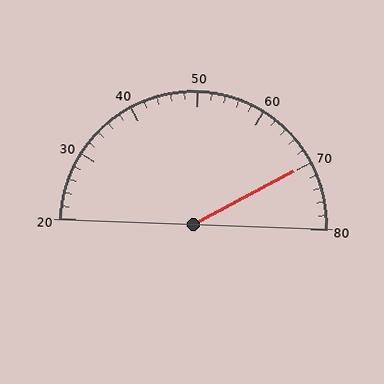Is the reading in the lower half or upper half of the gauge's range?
The reading is in the upper half of the range (20 to 80).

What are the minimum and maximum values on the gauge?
The gauge ranges from 20 to 80.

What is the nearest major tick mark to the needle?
The nearest major tick mark is 70.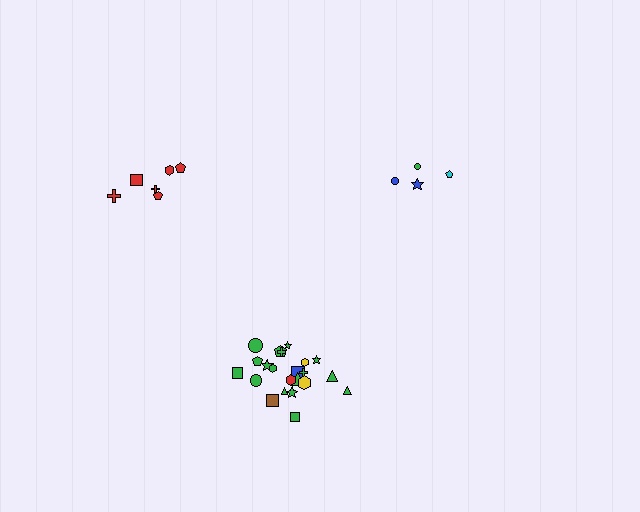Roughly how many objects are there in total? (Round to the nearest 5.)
Roughly 30 objects in total.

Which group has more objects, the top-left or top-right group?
The top-left group.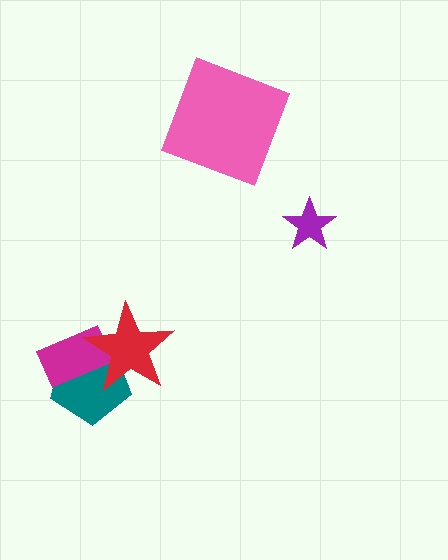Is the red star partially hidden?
No, no other shape covers it.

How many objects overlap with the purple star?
0 objects overlap with the purple star.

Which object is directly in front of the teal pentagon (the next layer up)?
The magenta rectangle is directly in front of the teal pentagon.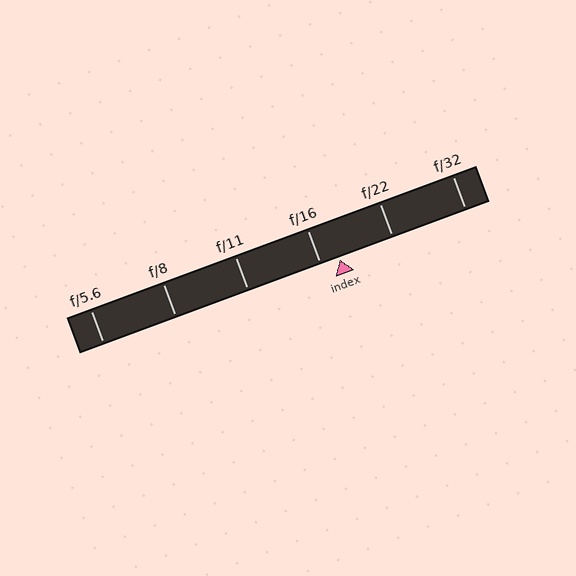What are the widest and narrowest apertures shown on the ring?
The widest aperture shown is f/5.6 and the narrowest is f/32.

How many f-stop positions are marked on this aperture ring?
There are 6 f-stop positions marked.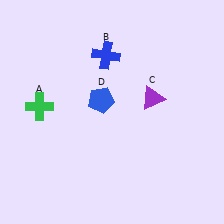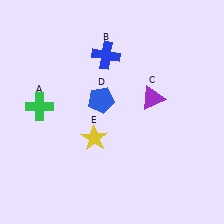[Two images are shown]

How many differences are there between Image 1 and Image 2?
There is 1 difference between the two images.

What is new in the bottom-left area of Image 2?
A yellow star (E) was added in the bottom-left area of Image 2.